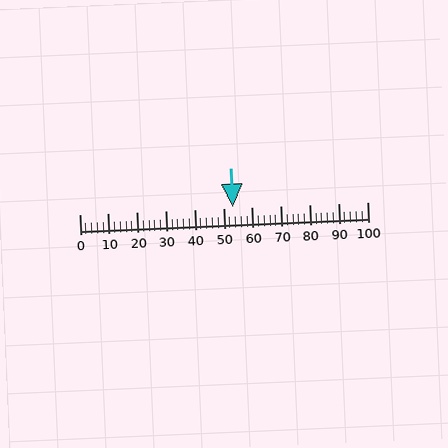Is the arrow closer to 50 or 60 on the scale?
The arrow is closer to 50.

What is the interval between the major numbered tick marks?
The major tick marks are spaced 10 units apart.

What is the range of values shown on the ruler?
The ruler shows values from 0 to 100.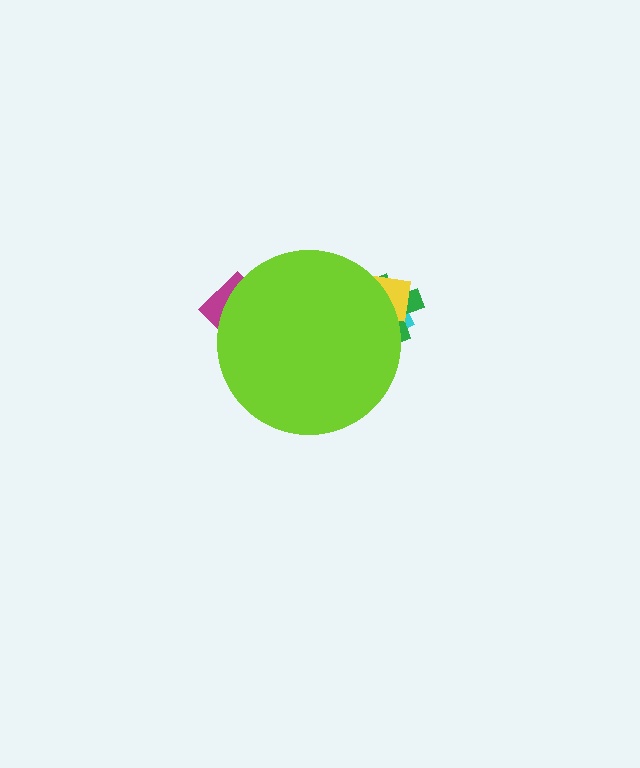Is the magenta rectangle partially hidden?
Yes, the magenta rectangle is partially hidden behind the lime circle.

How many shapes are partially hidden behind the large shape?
4 shapes are partially hidden.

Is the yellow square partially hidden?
Yes, the yellow square is partially hidden behind the lime circle.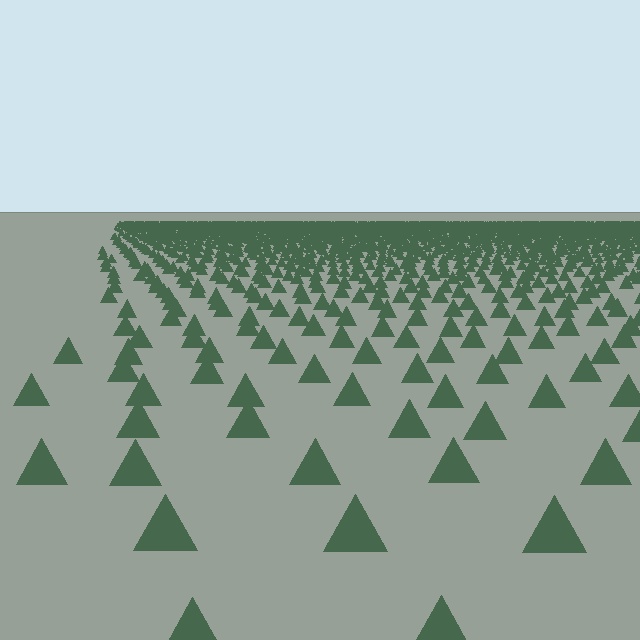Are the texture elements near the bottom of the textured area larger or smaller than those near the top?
Larger. Near the bottom, elements are closer to the viewer and appear at a bigger on-screen size.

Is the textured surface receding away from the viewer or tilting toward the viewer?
The surface is receding away from the viewer. Texture elements get smaller and denser toward the top.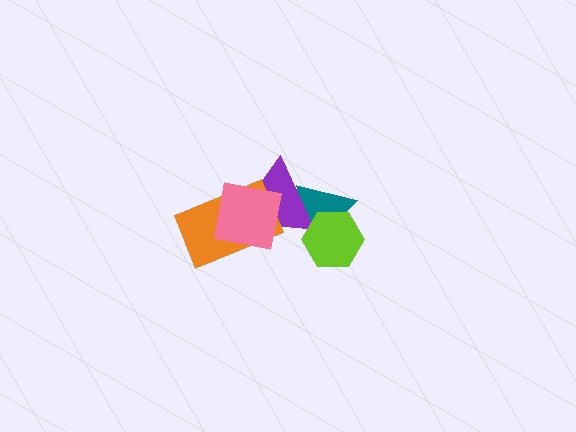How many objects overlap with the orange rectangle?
2 objects overlap with the orange rectangle.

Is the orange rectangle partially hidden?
Yes, it is partially covered by another shape.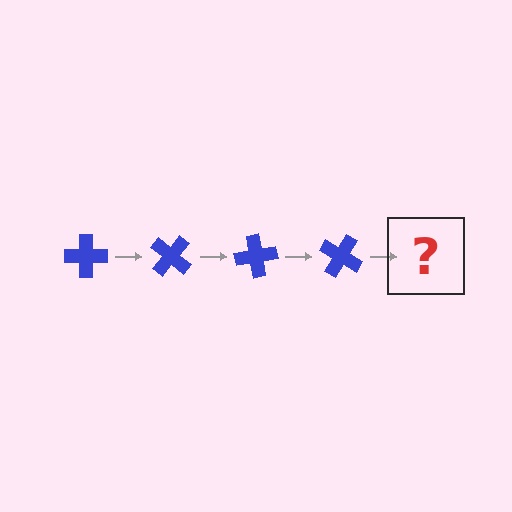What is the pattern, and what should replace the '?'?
The pattern is that the cross rotates 40 degrees each step. The '?' should be a blue cross rotated 160 degrees.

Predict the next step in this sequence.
The next step is a blue cross rotated 160 degrees.